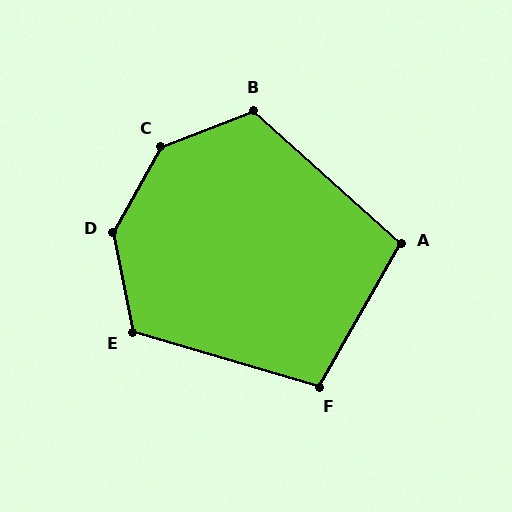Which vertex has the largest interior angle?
C, at approximately 140 degrees.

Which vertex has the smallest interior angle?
A, at approximately 102 degrees.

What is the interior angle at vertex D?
Approximately 140 degrees (obtuse).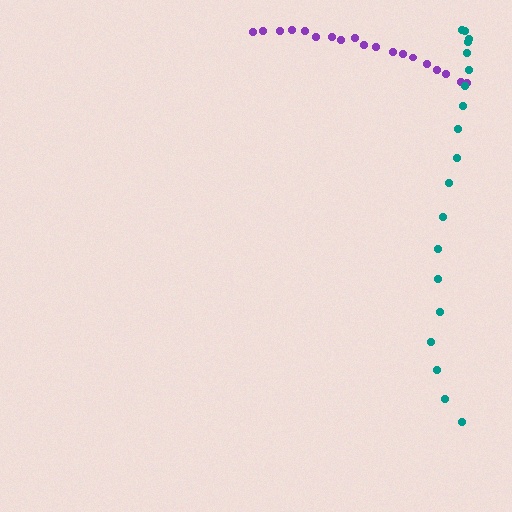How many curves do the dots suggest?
There are 2 distinct paths.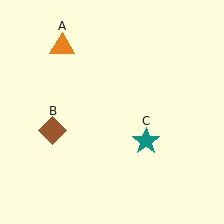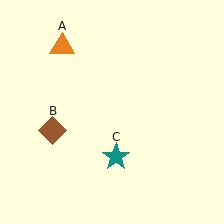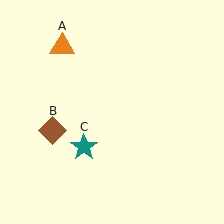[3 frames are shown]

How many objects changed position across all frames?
1 object changed position: teal star (object C).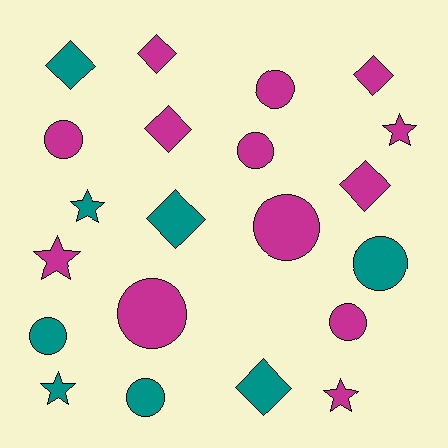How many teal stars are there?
There are 2 teal stars.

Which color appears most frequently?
Magenta, with 13 objects.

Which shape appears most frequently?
Circle, with 9 objects.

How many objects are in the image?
There are 21 objects.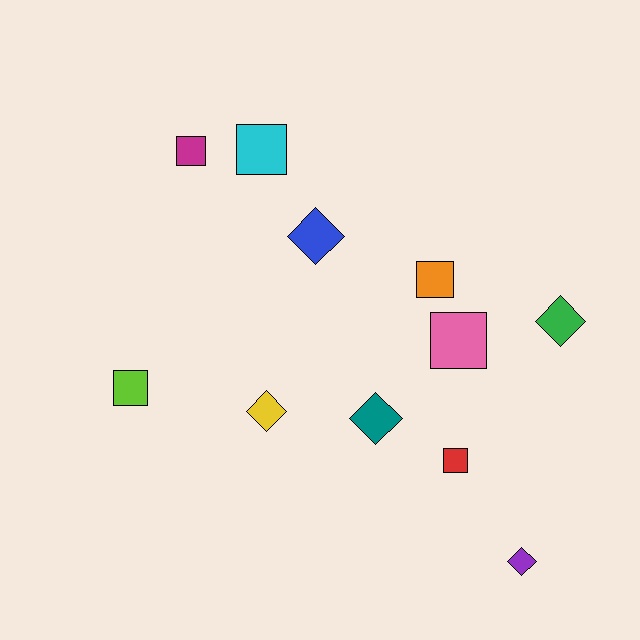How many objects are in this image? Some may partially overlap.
There are 11 objects.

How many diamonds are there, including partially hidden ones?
There are 5 diamonds.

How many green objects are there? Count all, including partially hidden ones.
There is 1 green object.